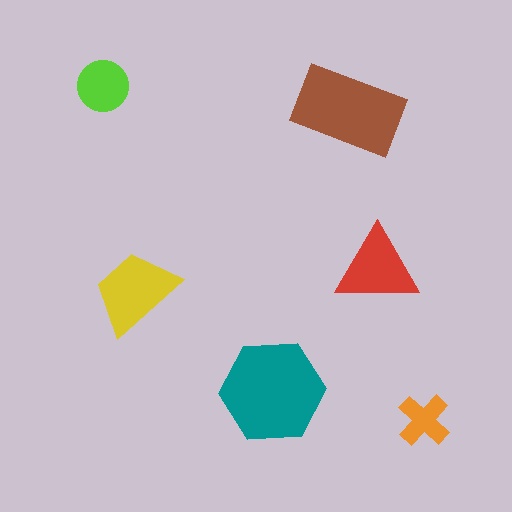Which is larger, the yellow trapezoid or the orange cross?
The yellow trapezoid.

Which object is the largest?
The teal hexagon.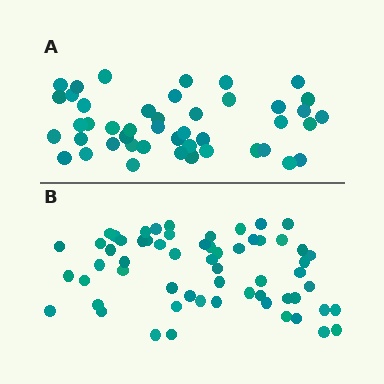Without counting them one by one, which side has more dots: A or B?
Region B (the bottom region) has more dots.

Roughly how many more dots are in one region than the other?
Region B has approximately 15 more dots than region A.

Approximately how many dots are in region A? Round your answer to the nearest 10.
About 40 dots. (The exact count is 45, which rounds to 40.)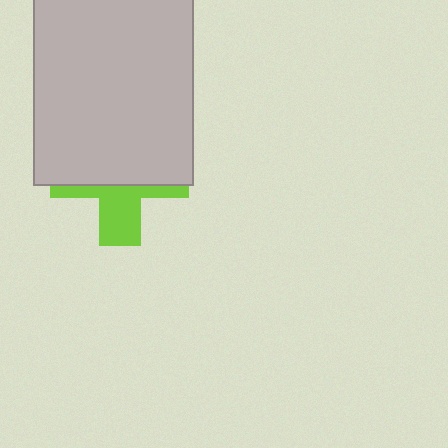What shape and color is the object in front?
The object in front is a light gray rectangle.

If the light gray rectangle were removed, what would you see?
You would see the complete lime cross.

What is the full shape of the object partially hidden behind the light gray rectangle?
The partially hidden object is a lime cross.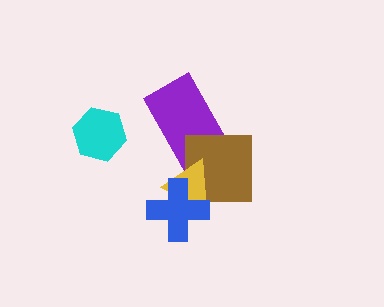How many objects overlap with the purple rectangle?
2 objects overlap with the purple rectangle.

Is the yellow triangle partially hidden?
Yes, it is partially covered by another shape.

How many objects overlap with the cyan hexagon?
0 objects overlap with the cyan hexagon.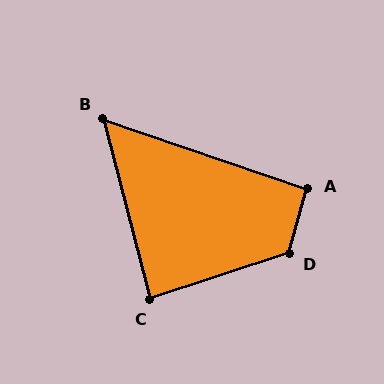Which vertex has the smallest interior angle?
B, at approximately 57 degrees.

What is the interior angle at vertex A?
Approximately 93 degrees (approximately right).